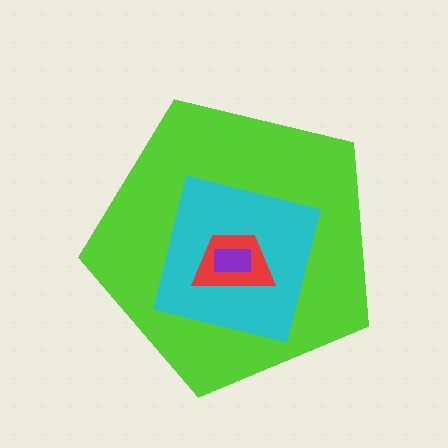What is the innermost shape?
The purple rectangle.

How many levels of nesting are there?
4.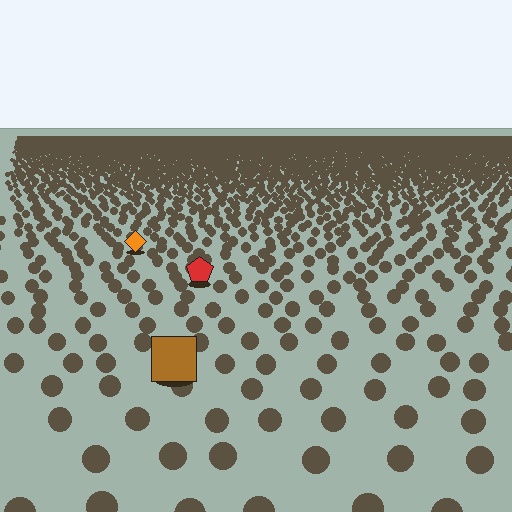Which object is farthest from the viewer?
The orange diamond is farthest from the viewer. It appears smaller and the ground texture around it is denser.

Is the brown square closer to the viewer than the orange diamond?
Yes. The brown square is closer — you can tell from the texture gradient: the ground texture is coarser near it.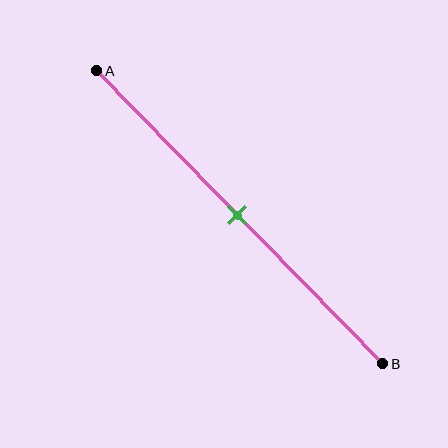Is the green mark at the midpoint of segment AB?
Yes, the mark is approximately at the midpoint.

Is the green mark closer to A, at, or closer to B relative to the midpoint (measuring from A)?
The green mark is approximately at the midpoint of segment AB.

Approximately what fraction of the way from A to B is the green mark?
The green mark is approximately 50% of the way from A to B.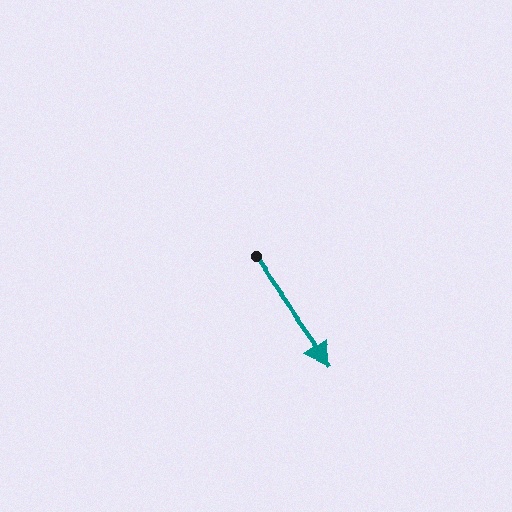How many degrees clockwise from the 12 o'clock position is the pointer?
Approximately 145 degrees.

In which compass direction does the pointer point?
Southeast.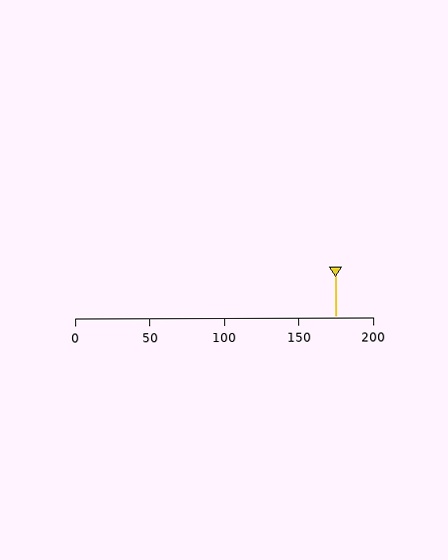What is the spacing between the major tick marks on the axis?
The major ticks are spaced 50 apart.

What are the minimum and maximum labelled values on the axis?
The axis runs from 0 to 200.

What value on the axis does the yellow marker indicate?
The marker indicates approximately 175.